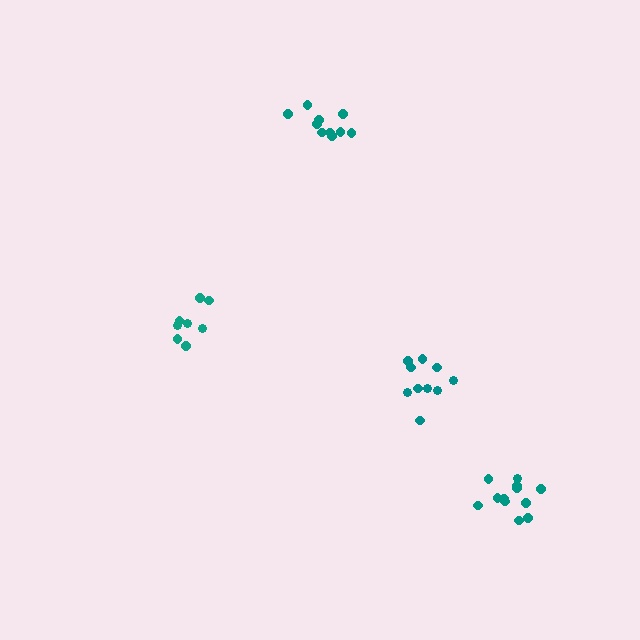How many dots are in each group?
Group 1: 10 dots, Group 2: 10 dots, Group 3: 8 dots, Group 4: 12 dots (40 total).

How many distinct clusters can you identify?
There are 4 distinct clusters.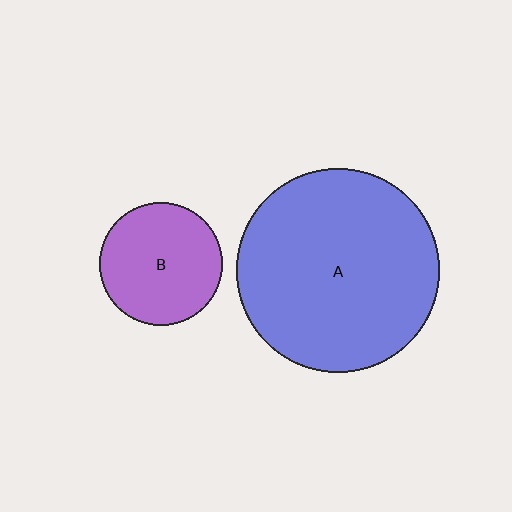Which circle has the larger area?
Circle A (blue).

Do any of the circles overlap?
No, none of the circles overlap.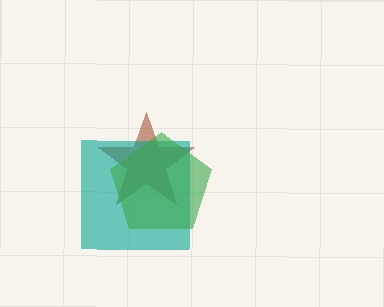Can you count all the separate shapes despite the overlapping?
Yes, there are 3 separate shapes.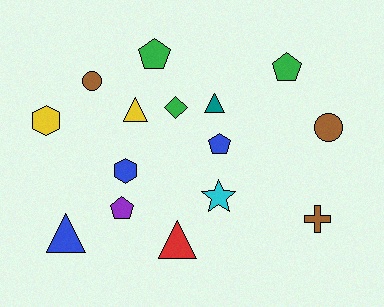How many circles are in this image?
There are 2 circles.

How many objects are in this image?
There are 15 objects.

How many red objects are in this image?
There is 1 red object.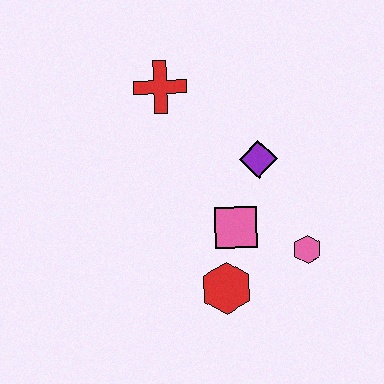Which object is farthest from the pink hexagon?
The red cross is farthest from the pink hexagon.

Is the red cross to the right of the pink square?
No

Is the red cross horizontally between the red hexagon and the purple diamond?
No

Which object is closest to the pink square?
The red hexagon is closest to the pink square.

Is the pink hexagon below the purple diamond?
Yes